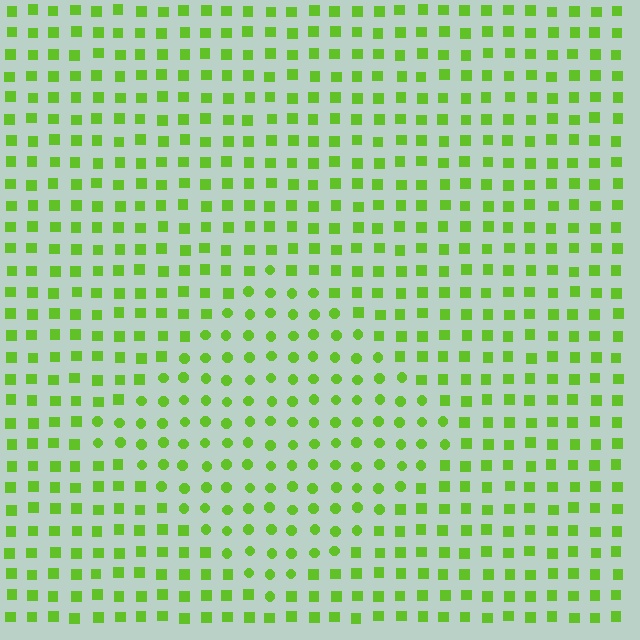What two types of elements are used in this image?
The image uses circles inside the diamond region and squares outside it.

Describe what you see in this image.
The image is filled with small lime elements arranged in a uniform grid. A diamond-shaped region contains circles, while the surrounding area contains squares. The boundary is defined purely by the change in element shape.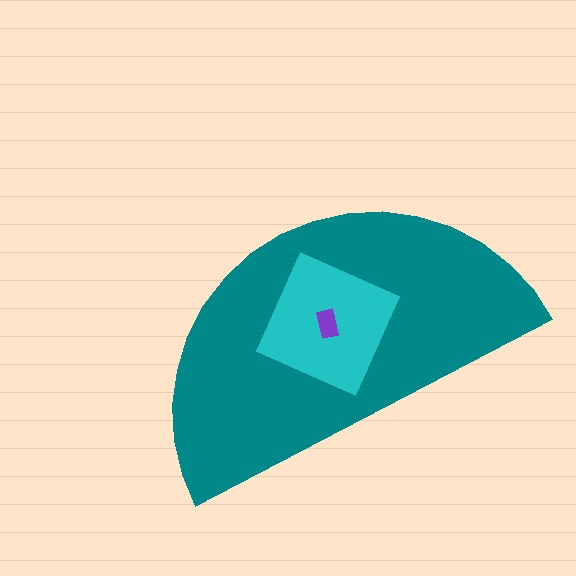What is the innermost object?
The purple rectangle.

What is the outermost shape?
The teal semicircle.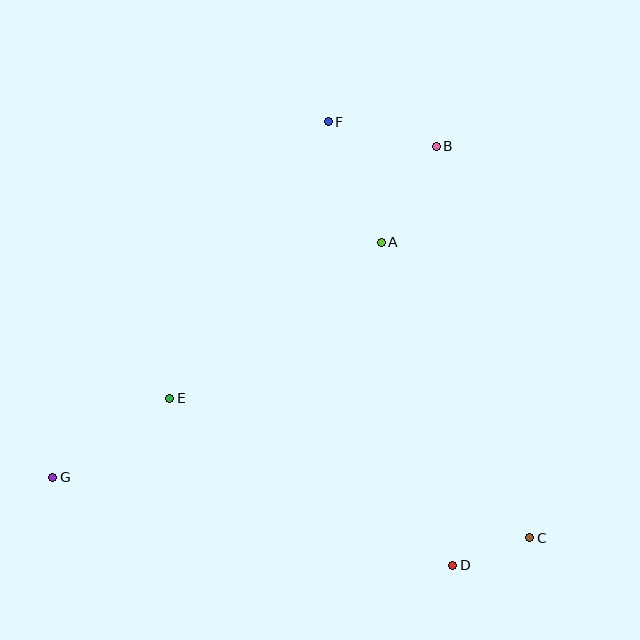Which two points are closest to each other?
Points C and D are closest to each other.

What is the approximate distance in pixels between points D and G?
The distance between D and G is approximately 410 pixels.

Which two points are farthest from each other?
Points B and G are farthest from each other.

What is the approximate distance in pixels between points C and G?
The distance between C and G is approximately 481 pixels.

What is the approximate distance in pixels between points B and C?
The distance between B and C is approximately 403 pixels.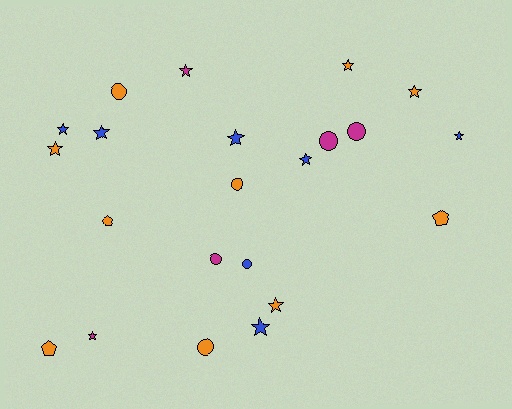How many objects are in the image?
There are 22 objects.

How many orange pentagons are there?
There are 3 orange pentagons.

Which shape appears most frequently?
Star, with 12 objects.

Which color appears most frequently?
Orange, with 10 objects.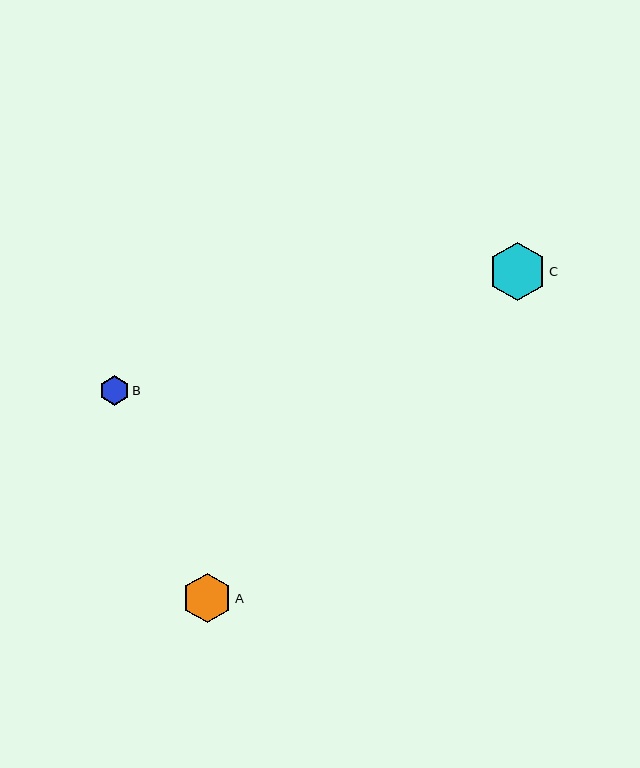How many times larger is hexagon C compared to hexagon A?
Hexagon C is approximately 1.2 times the size of hexagon A.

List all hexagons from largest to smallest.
From largest to smallest: C, A, B.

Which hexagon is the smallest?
Hexagon B is the smallest with a size of approximately 30 pixels.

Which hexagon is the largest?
Hexagon C is the largest with a size of approximately 58 pixels.